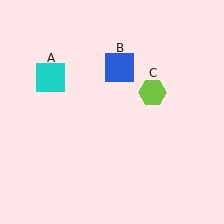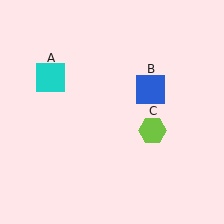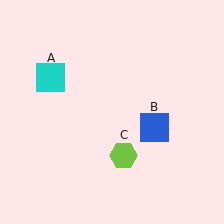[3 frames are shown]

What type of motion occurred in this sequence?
The blue square (object B), lime hexagon (object C) rotated clockwise around the center of the scene.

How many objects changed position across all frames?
2 objects changed position: blue square (object B), lime hexagon (object C).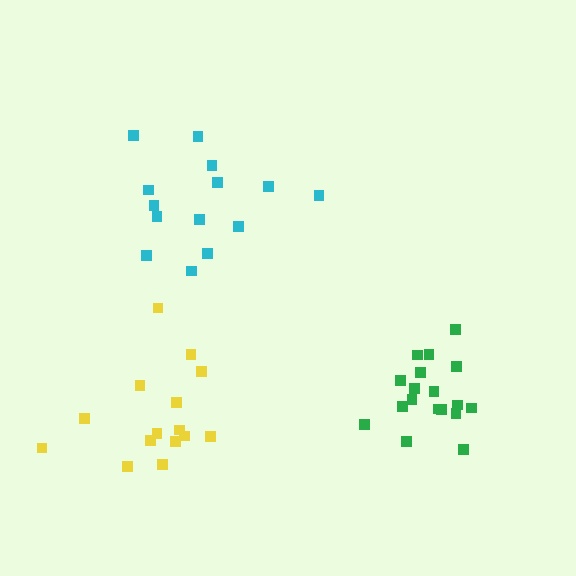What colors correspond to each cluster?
The clusters are colored: cyan, green, yellow.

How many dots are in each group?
Group 1: 14 dots, Group 2: 18 dots, Group 3: 15 dots (47 total).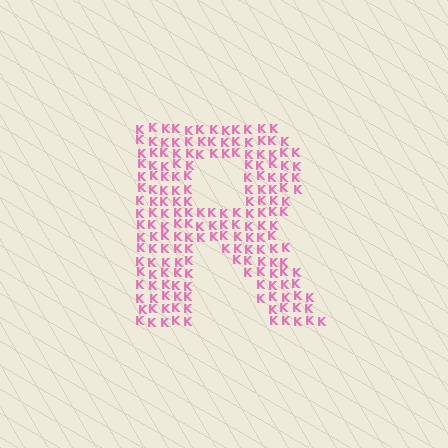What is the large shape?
The large shape is the letter R.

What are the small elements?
The small elements are letter K's.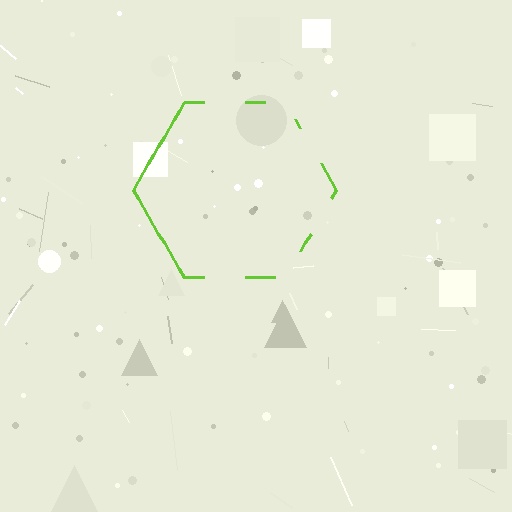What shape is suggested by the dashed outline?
The dashed outline suggests a hexagon.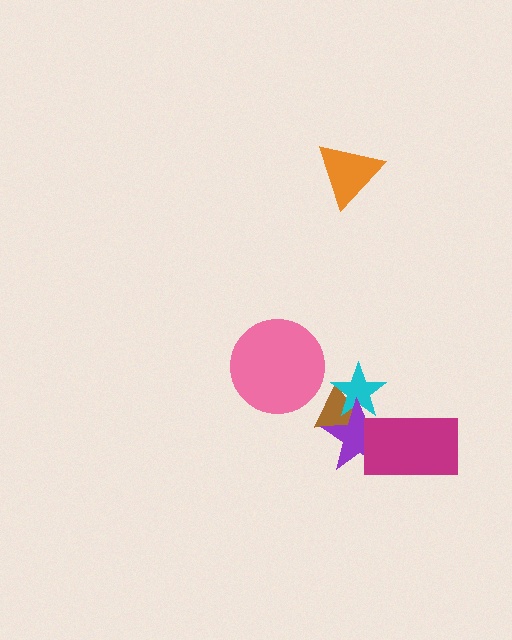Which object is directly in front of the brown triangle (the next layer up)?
The cyan star is directly in front of the brown triangle.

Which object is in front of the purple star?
The magenta rectangle is in front of the purple star.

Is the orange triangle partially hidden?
No, no other shape covers it.